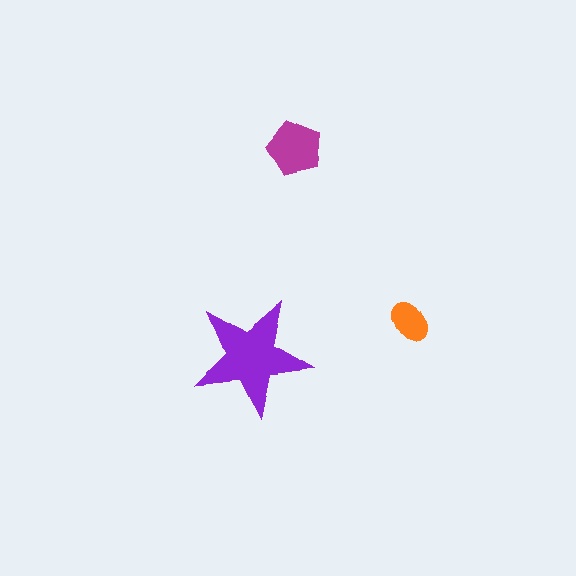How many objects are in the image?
There are 3 objects in the image.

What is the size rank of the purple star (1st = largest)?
1st.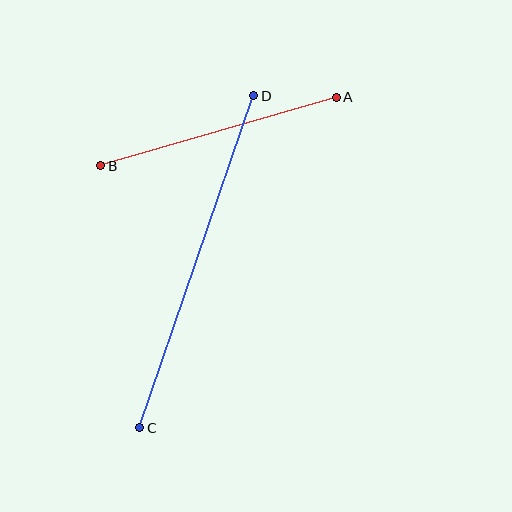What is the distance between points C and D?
The distance is approximately 351 pixels.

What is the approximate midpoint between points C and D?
The midpoint is at approximately (197, 262) pixels.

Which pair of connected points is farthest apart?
Points C and D are farthest apart.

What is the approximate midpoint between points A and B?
The midpoint is at approximately (218, 131) pixels.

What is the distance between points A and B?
The distance is approximately 245 pixels.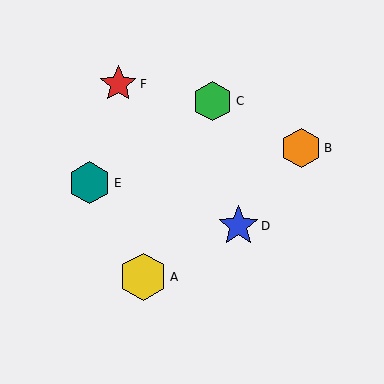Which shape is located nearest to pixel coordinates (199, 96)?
The green hexagon (labeled C) at (213, 101) is nearest to that location.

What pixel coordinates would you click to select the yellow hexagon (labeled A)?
Click at (143, 277) to select the yellow hexagon A.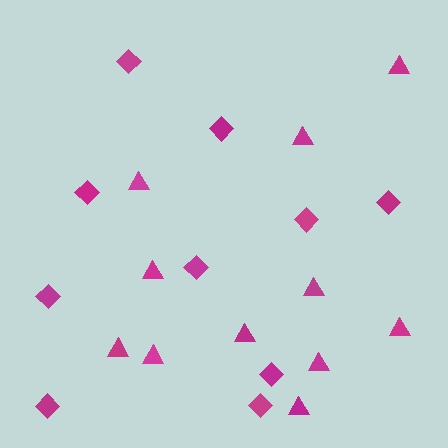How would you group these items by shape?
There are 2 groups: one group of diamonds (10) and one group of triangles (11).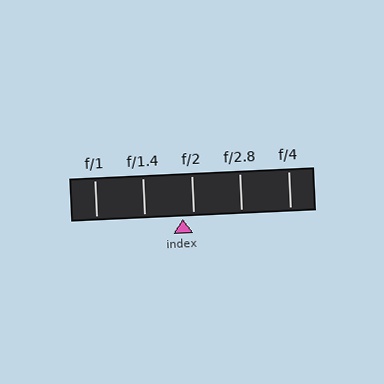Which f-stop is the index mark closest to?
The index mark is closest to f/2.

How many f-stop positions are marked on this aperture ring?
There are 5 f-stop positions marked.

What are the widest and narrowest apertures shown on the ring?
The widest aperture shown is f/1 and the narrowest is f/4.